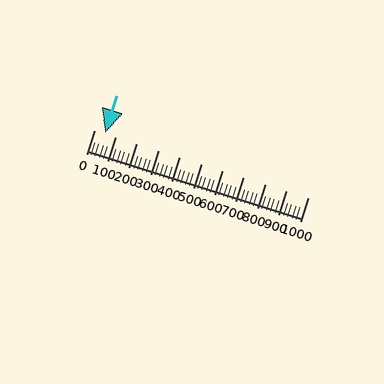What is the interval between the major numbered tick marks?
The major tick marks are spaced 100 units apart.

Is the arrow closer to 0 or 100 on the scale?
The arrow is closer to 100.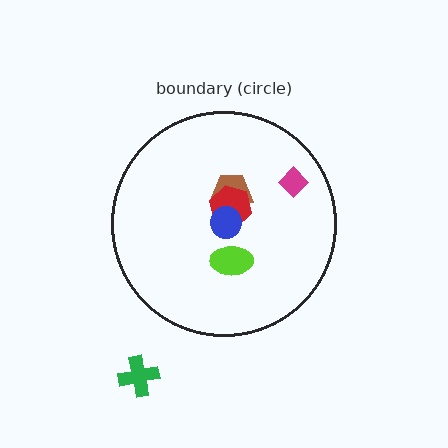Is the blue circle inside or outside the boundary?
Inside.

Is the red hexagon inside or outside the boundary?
Inside.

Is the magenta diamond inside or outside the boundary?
Inside.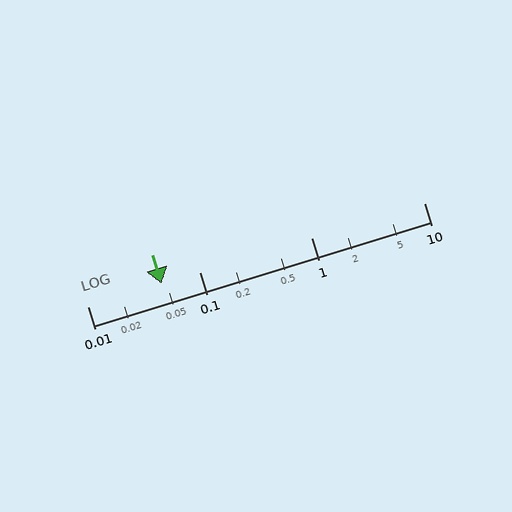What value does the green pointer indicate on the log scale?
The pointer indicates approximately 0.046.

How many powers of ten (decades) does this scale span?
The scale spans 3 decades, from 0.01 to 10.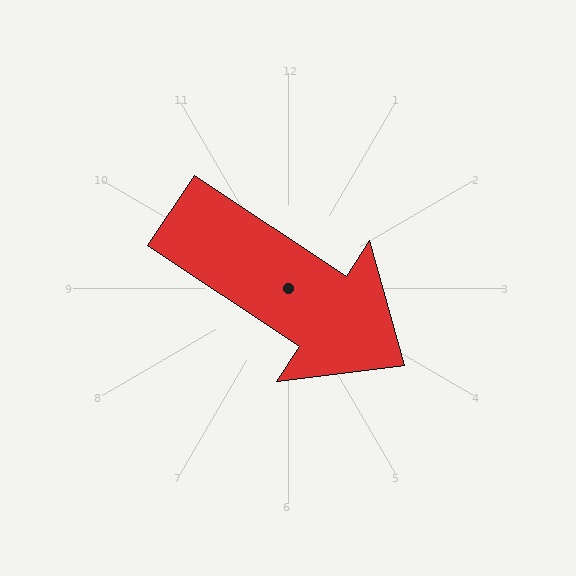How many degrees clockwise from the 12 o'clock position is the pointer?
Approximately 123 degrees.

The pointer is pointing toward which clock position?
Roughly 4 o'clock.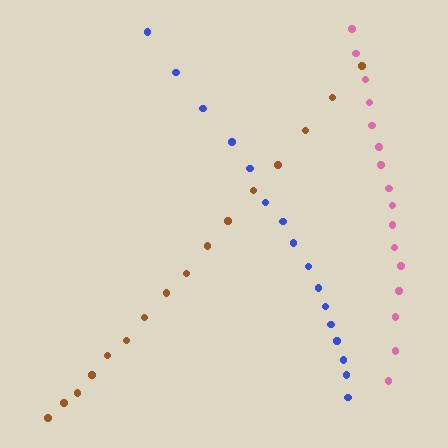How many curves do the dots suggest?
There are 3 distinct paths.